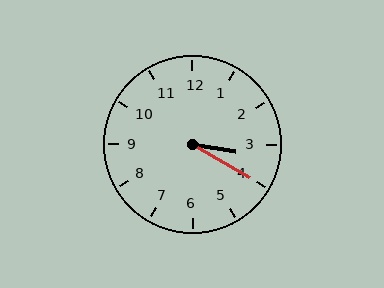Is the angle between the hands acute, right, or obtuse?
It is acute.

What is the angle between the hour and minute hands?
Approximately 20 degrees.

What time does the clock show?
3:20.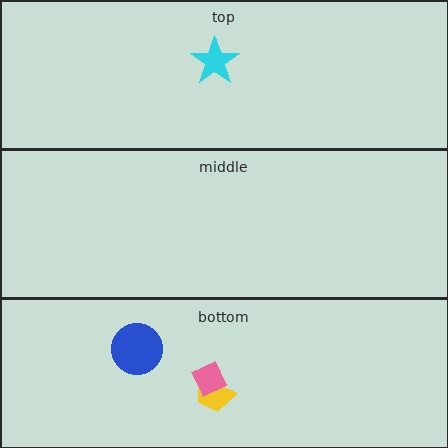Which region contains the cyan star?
The top region.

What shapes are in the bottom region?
The yellow trapezoid, the pink diamond, the blue circle.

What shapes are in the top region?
The cyan star.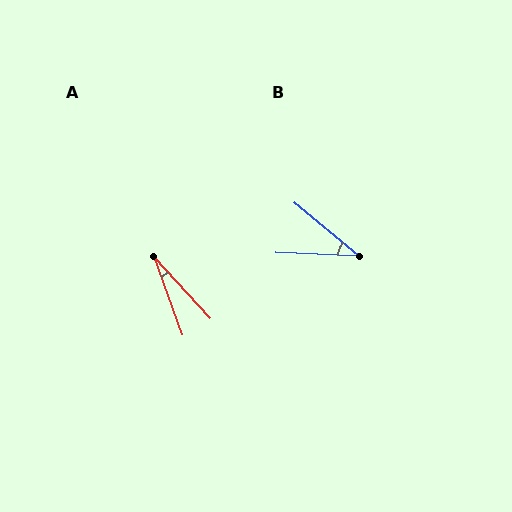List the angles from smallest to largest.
A (22°), B (38°).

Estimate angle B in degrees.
Approximately 38 degrees.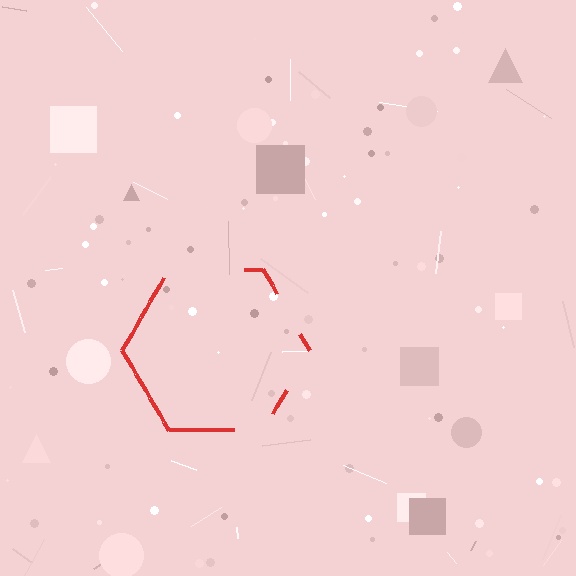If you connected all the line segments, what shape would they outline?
They would outline a hexagon.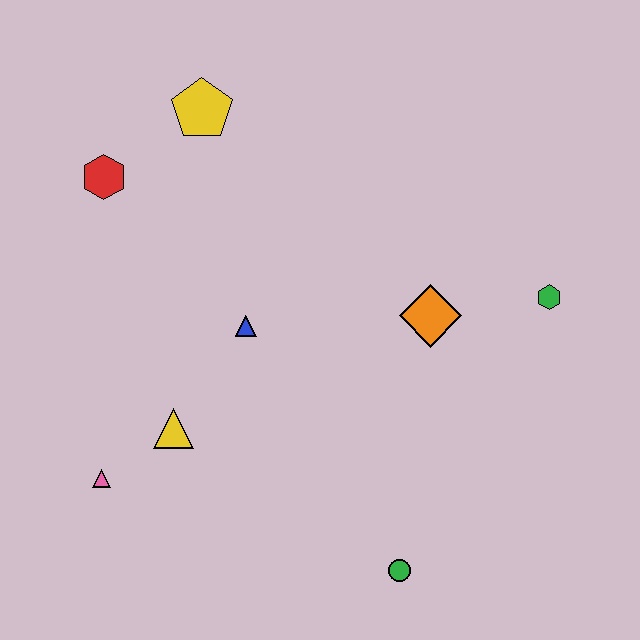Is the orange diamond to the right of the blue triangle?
Yes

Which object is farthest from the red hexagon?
The green circle is farthest from the red hexagon.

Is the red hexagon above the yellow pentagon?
No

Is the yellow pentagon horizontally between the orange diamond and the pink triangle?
Yes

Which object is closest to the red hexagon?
The yellow pentagon is closest to the red hexagon.